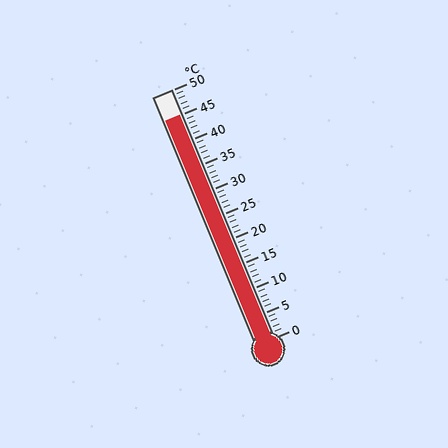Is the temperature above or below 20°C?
The temperature is above 20°C.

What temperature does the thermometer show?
The thermometer shows approximately 45°C.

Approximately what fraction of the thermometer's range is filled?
The thermometer is filled to approximately 90% of its range.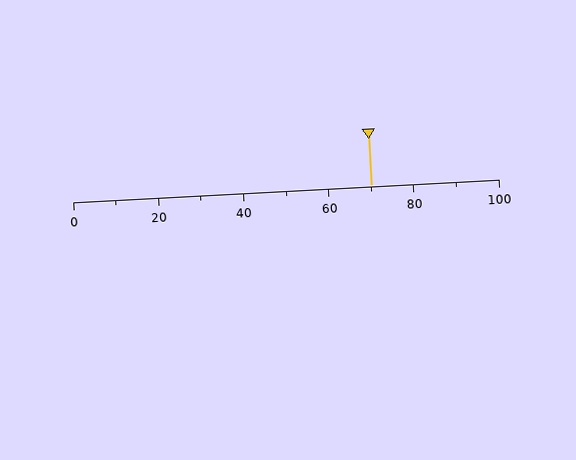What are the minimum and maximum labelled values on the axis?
The axis runs from 0 to 100.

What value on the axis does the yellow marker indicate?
The marker indicates approximately 70.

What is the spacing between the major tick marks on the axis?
The major ticks are spaced 20 apart.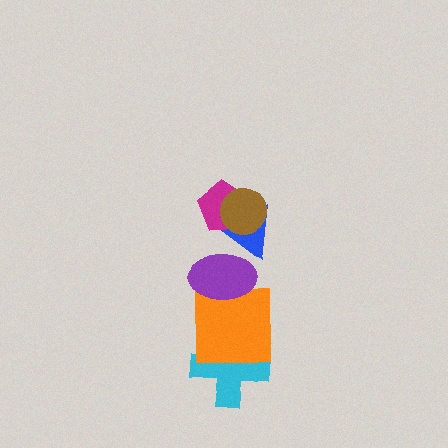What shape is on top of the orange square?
The purple ellipse is on top of the orange square.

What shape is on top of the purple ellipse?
The blue triangle is on top of the purple ellipse.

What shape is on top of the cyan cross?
The orange square is on top of the cyan cross.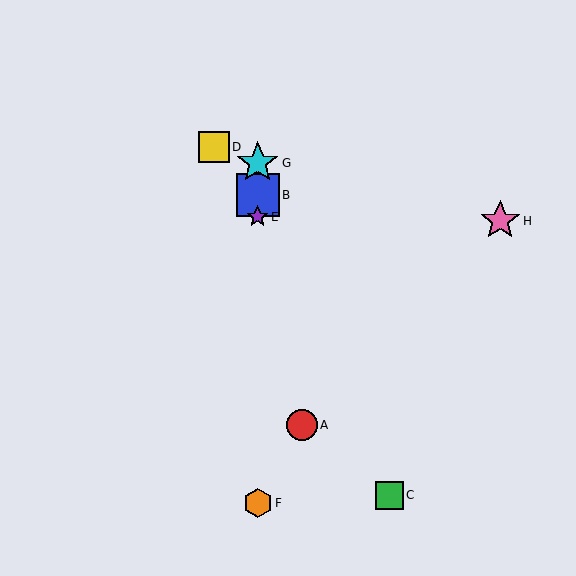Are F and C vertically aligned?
No, F is at x≈258 and C is at x≈389.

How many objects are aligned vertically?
4 objects (B, E, F, G) are aligned vertically.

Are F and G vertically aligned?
Yes, both are at x≈258.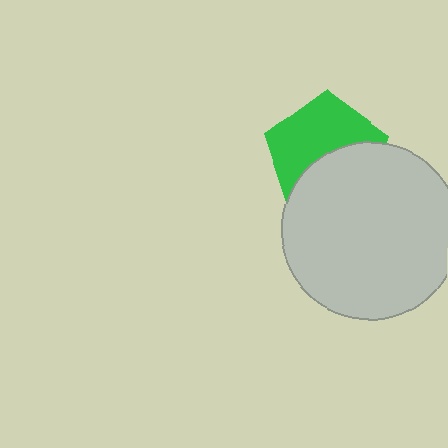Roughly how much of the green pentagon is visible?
About half of it is visible (roughly 55%).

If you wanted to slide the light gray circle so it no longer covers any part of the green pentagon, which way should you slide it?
Slide it down — that is the most direct way to separate the two shapes.